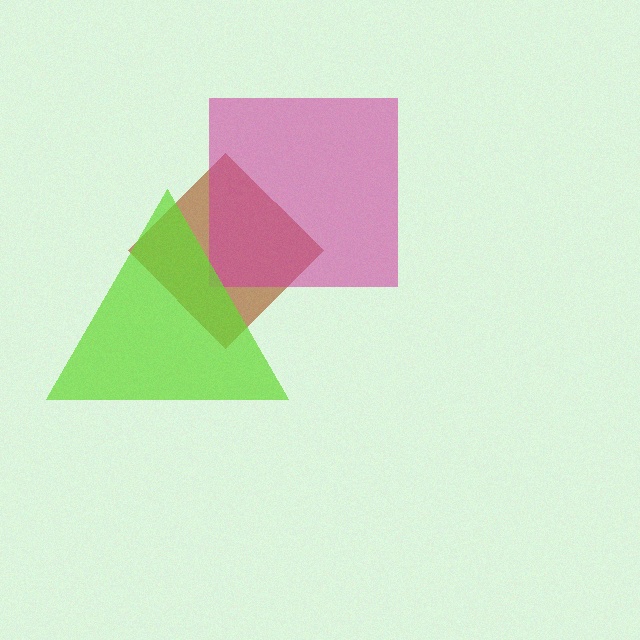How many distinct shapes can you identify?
There are 3 distinct shapes: a brown diamond, a magenta square, a lime triangle.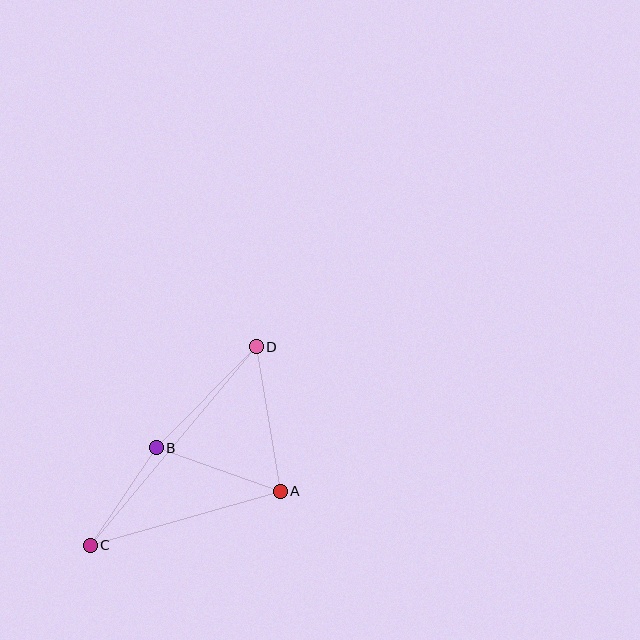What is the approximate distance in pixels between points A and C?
The distance between A and C is approximately 198 pixels.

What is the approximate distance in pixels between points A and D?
The distance between A and D is approximately 146 pixels.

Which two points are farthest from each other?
Points C and D are farthest from each other.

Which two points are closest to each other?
Points B and C are closest to each other.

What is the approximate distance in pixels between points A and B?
The distance between A and B is approximately 131 pixels.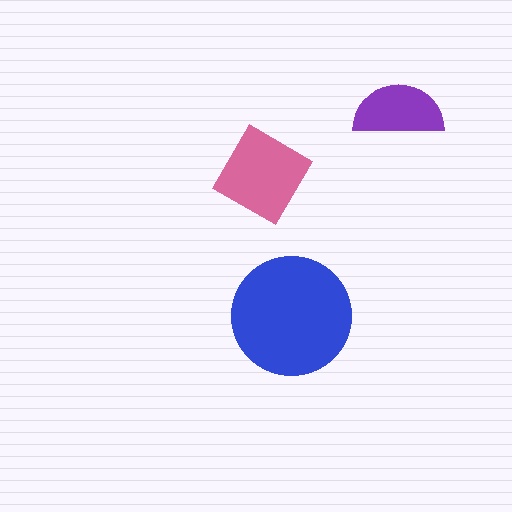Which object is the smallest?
The purple semicircle.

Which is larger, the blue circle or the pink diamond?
The blue circle.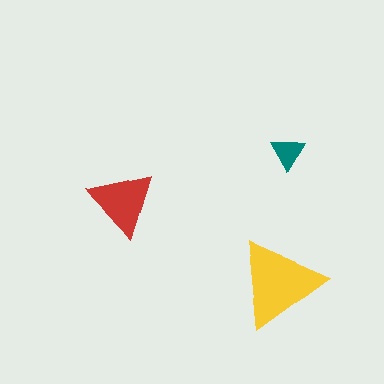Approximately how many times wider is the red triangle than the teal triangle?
About 2 times wider.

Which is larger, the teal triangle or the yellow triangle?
The yellow one.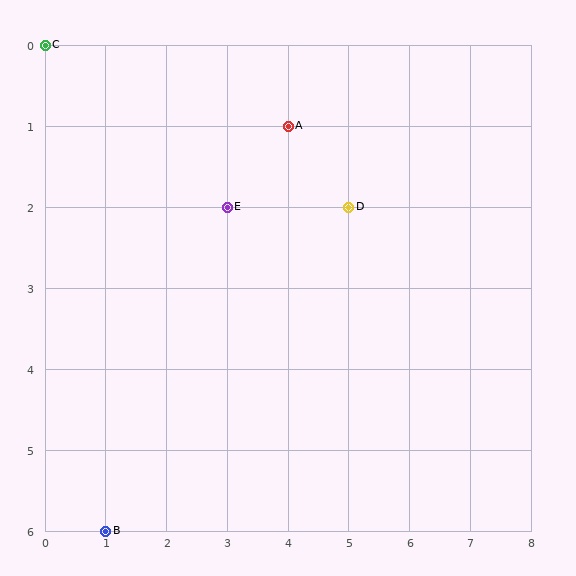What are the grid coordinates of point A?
Point A is at grid coordinates (4, 1).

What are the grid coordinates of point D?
Point D is at grid coordinates (5, 2).